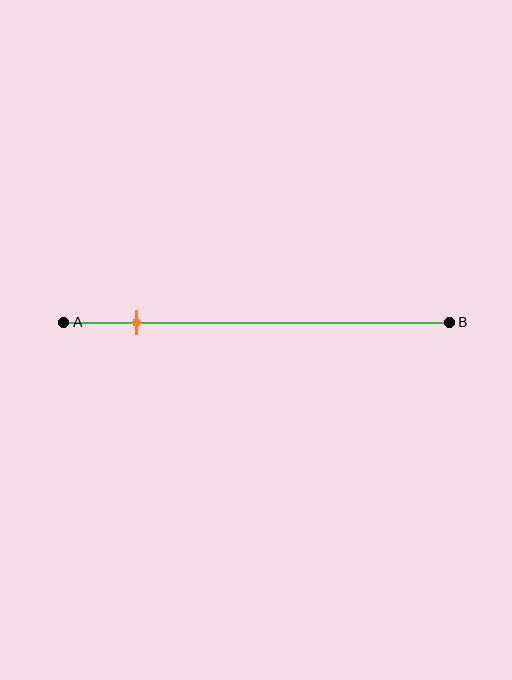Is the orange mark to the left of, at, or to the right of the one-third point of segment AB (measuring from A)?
The orange mark is to the left of the one-third point of segment AB.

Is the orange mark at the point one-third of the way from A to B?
No, the mark is at about 20% from A, not at the 33% one-third point.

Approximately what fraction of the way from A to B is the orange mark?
The orange mark is approximately 20% of the way from A to B.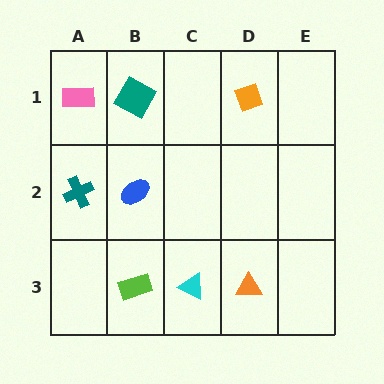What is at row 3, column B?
A lime rectangle.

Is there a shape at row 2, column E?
No, that cell is empty.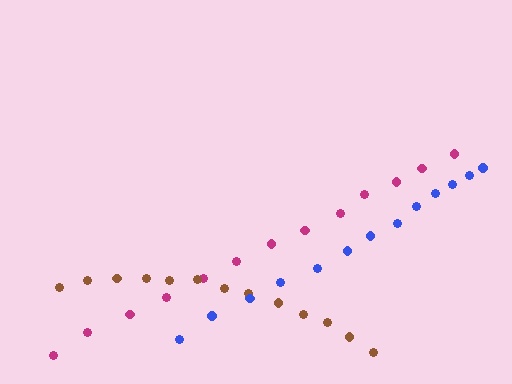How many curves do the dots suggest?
There are 3 distinct paths.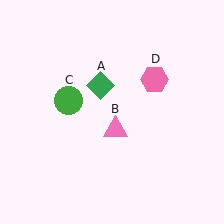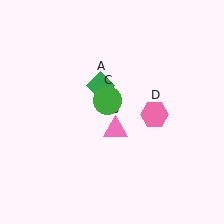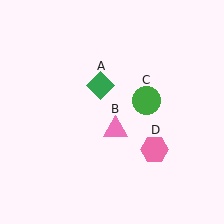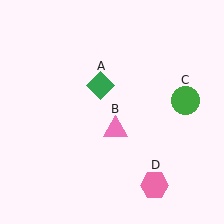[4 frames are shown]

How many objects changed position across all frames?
2 objects changed position: green circle (object C), pink hexagon (object D).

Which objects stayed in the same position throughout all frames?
Green diamond (object A) and pink triangle (object B) remained stationary.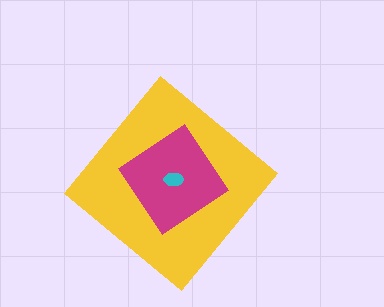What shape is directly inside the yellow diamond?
The magenta diamond.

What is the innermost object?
The cyan ellipse.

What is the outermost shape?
The yellow diamond.